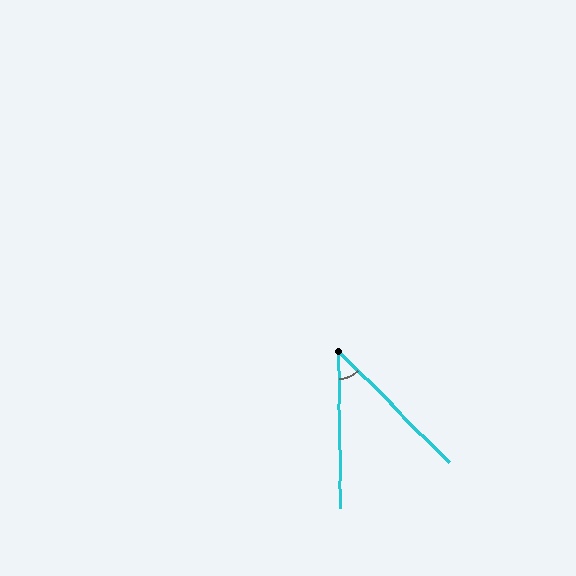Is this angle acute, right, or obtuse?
It is acute.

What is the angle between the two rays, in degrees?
Approximately 44 degrees.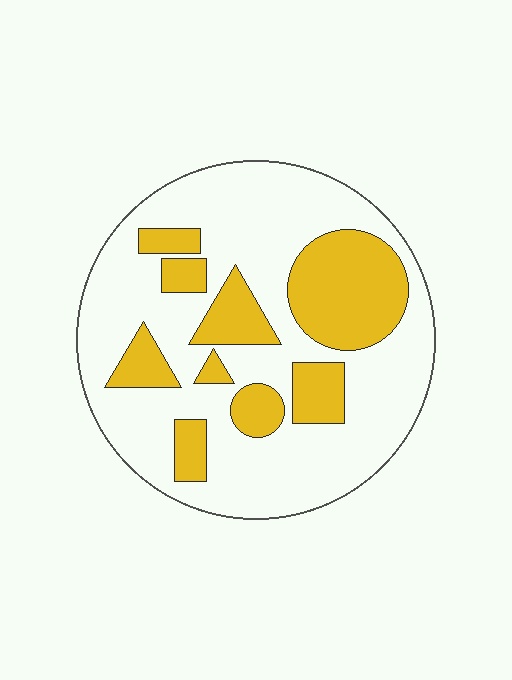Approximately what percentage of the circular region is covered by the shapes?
Approximately 30%.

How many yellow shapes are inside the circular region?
9.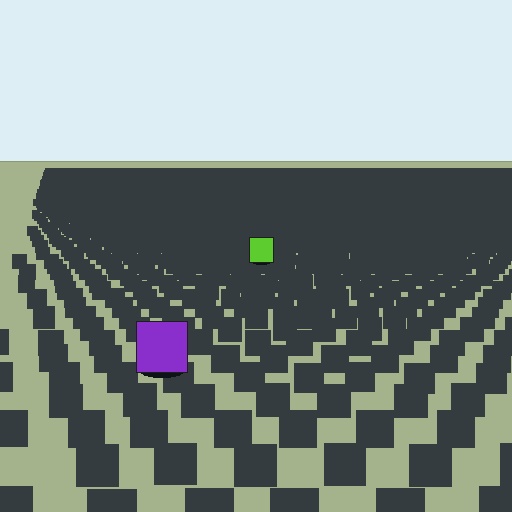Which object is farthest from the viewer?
The lime square is farthest from the viewer. It appears smaller and the ground texture around it is denser.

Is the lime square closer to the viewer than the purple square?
No. The purple square is closer — you can tell from the texture gradient: the ground texture is coarser near it.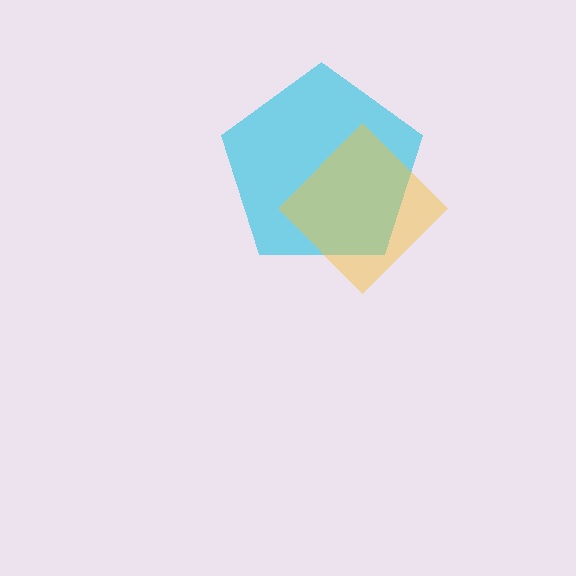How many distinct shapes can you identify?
There are 2 distinct shapes: a cyan pentagon, a yellow diamond.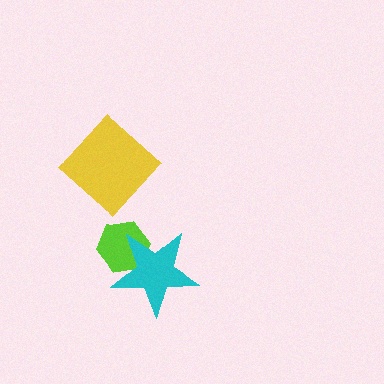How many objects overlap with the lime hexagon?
1 object overlaps with the lime hexagon.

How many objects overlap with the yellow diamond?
0 objects overlap with the yellow diamond.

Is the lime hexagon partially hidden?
Yes, it is partially covered by another shape.